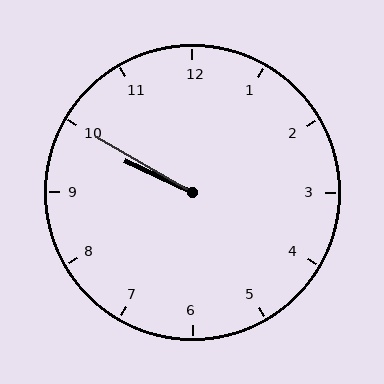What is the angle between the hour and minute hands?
Approximately 5 degrees.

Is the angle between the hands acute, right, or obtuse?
It is acute.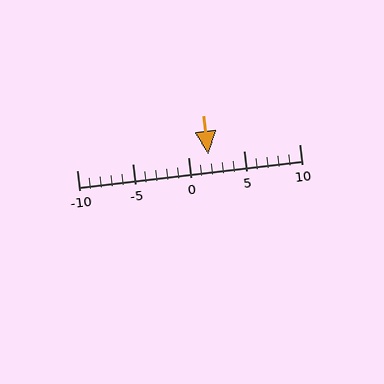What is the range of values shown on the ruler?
The ruler shows values from -10 to 10.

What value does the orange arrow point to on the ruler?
The orange arrow points to approximately 2.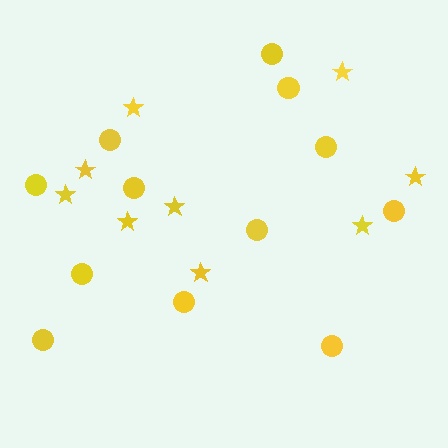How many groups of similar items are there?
There are 2 groups: one group of stars (9) and one group of circles (12).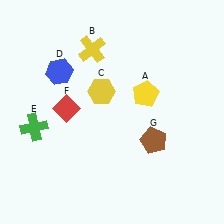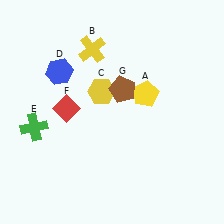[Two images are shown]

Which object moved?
The brown pentagon (G) moved up.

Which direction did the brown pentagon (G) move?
The brown pentagon (G) moved up.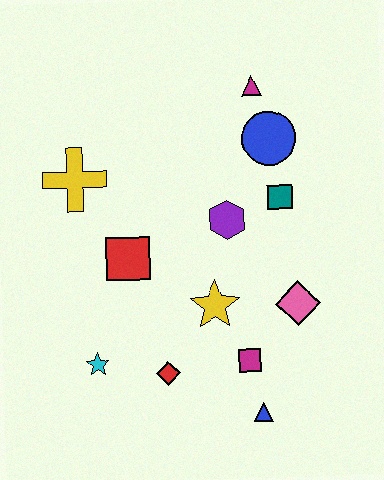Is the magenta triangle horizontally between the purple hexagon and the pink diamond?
Yes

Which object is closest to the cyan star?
The red diamond is closest to the cyan star.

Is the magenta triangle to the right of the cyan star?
Yes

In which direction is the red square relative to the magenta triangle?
The red square is below the magenta triangle.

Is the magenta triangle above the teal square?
Yes